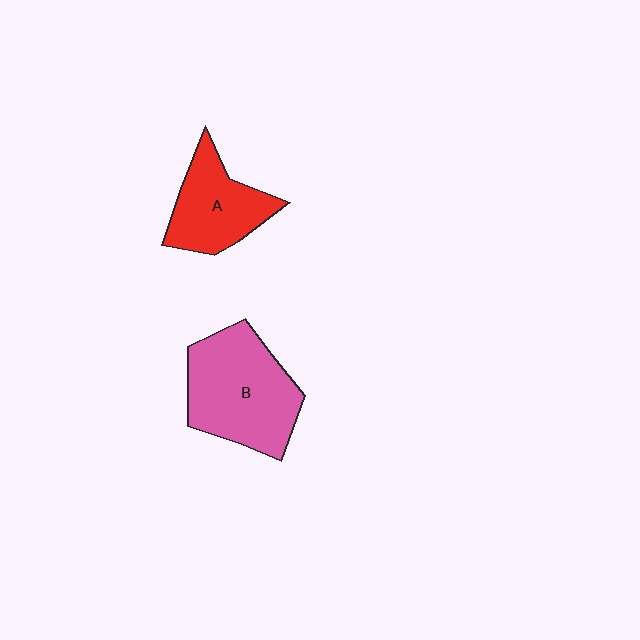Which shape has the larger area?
Shape B (pink).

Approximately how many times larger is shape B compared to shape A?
Approximately 1.5 times.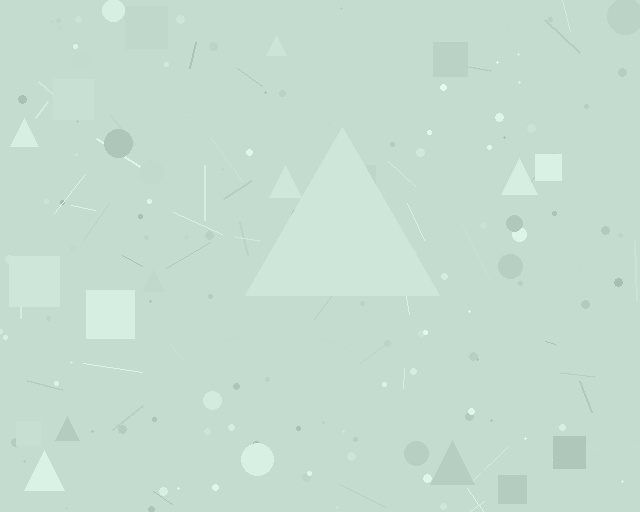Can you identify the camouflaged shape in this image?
The camouflaged shape is a triangle.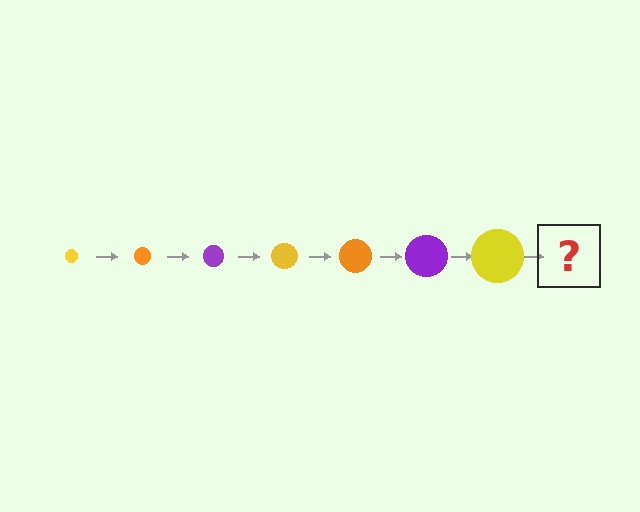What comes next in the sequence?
The next element should be an orange circle, larger than the previous one.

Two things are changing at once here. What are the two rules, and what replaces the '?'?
The two rules are that the circle grows larger each step and the color cycles through yellow, orange, and purple. The '?' should be an orange circle, larger than the previous one.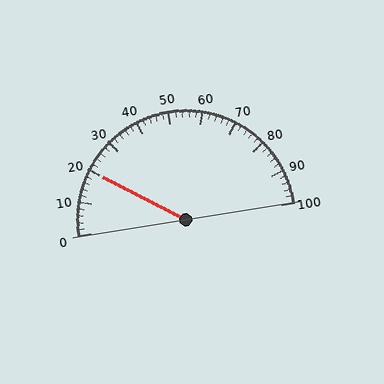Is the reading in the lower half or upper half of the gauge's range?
The reading is in the lower half of the range (0 to 100).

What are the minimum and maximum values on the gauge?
The gauge ranges from 0 to 100.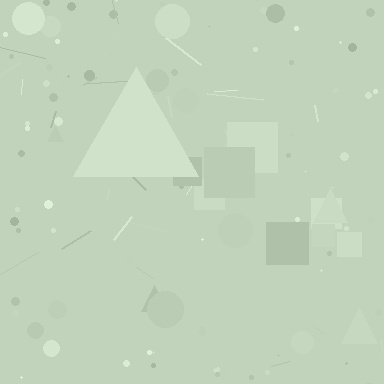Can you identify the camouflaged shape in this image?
The camouflaged shape is a triangle.